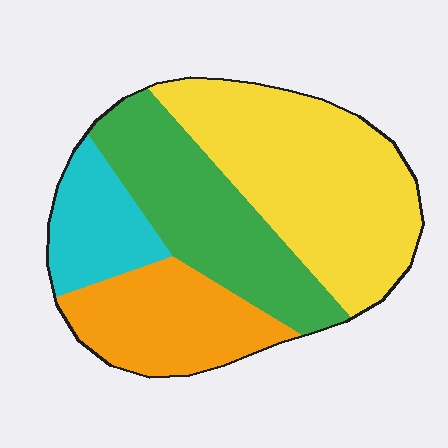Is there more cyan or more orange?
Orange.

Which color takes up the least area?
Cyan, at roughly 15%.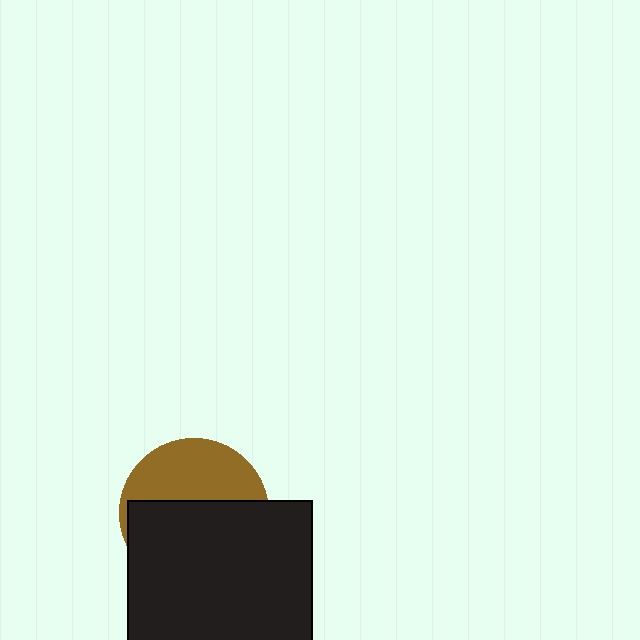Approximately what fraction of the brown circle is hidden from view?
Roughly 60% of the brown circle is hidden behind the black square.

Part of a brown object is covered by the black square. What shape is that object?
It is a circle.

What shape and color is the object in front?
The object in front is a black square.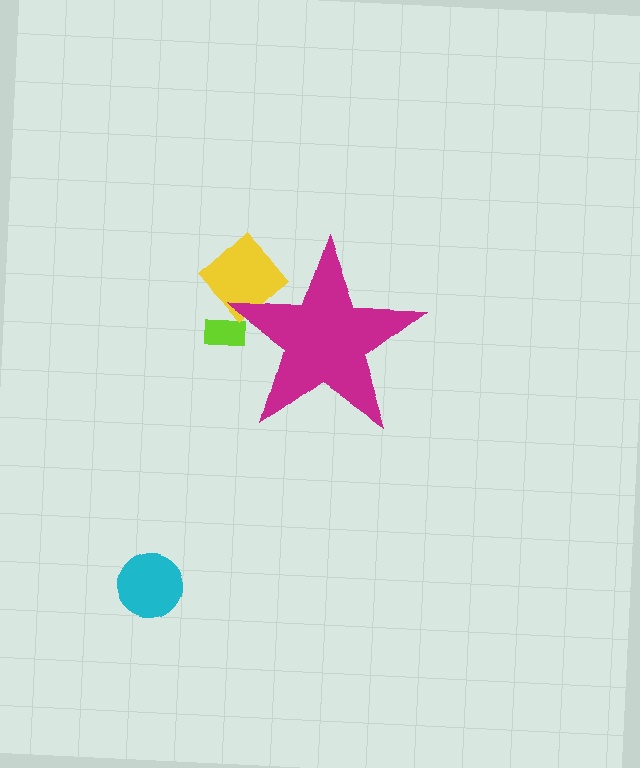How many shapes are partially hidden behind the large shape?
2 shapes are partially hidden.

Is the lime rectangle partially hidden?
Yes, the lime rectangle is partially hidden behind the magenta star.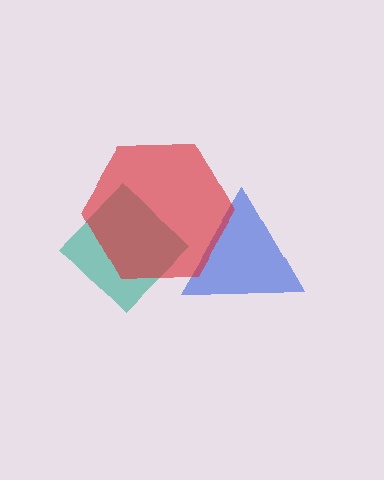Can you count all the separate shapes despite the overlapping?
Yes, there are 3 separate shapes.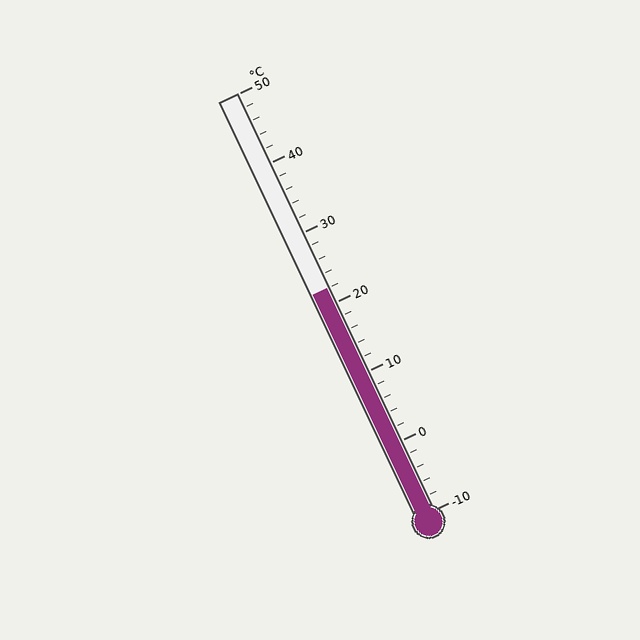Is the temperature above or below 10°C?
The temperature is above 10°C.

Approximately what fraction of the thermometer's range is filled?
The thermometer is filled to approximately 55% of its range.